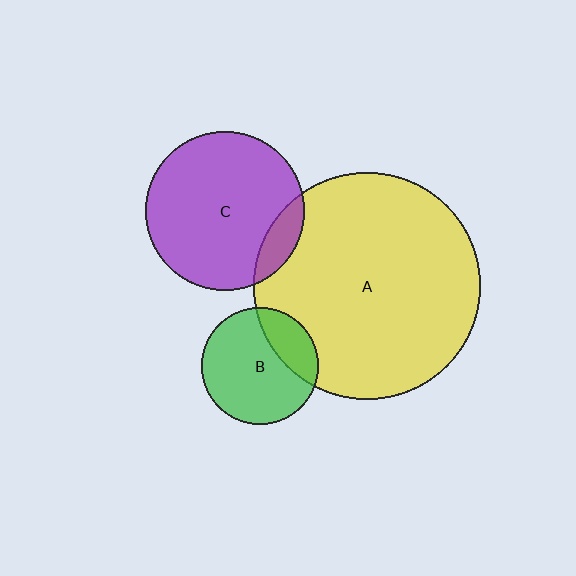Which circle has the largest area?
Circle A (yellow).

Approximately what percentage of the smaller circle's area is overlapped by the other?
Approximately 10%.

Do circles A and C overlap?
Yes.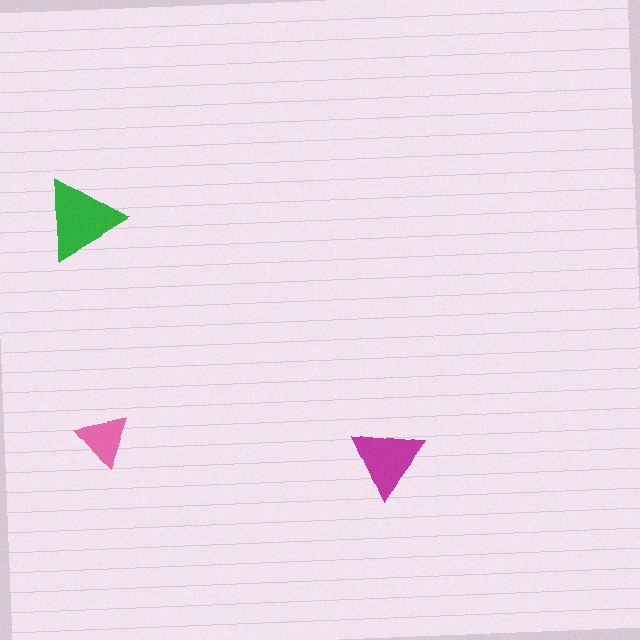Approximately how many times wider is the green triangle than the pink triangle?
About 1.5 times wider.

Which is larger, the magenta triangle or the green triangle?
The green one.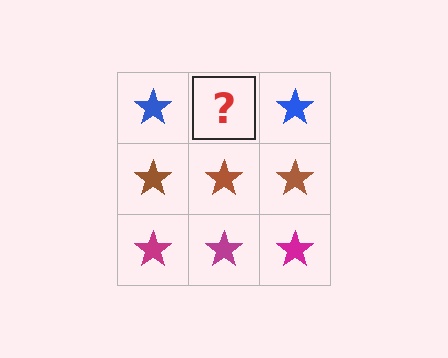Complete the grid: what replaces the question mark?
The question mark should be replaced with a blue star.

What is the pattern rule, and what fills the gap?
The rule is that each row has a consistent color. The gap should be filled with a blue star.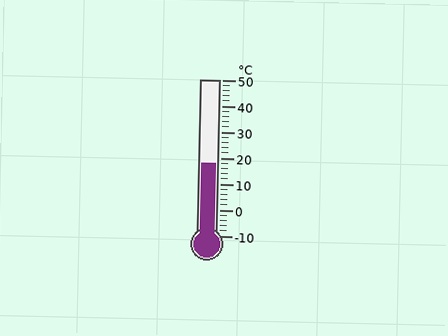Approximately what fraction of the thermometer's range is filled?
The thermometer is filled to approximately 45% of its range.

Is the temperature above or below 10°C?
The temperature is above 10°C.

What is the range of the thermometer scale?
The thermometer scale ranges from -10°C to 50°C.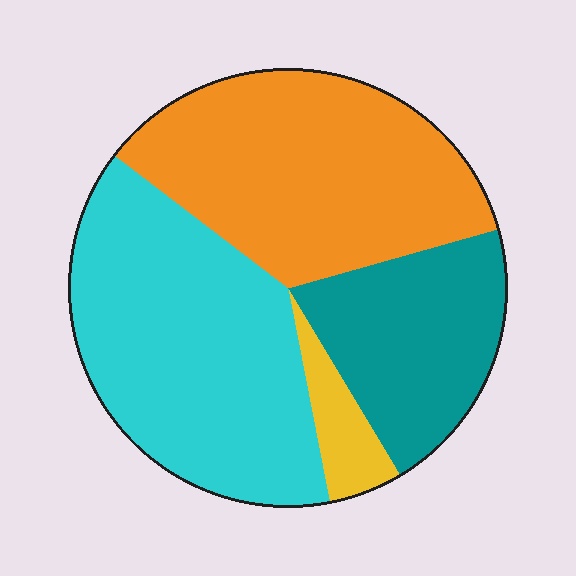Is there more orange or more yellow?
Orange.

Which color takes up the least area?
Yellow, at roughly 5%.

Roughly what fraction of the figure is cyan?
Cyan takes up about three eighths (3/8) of the figure.